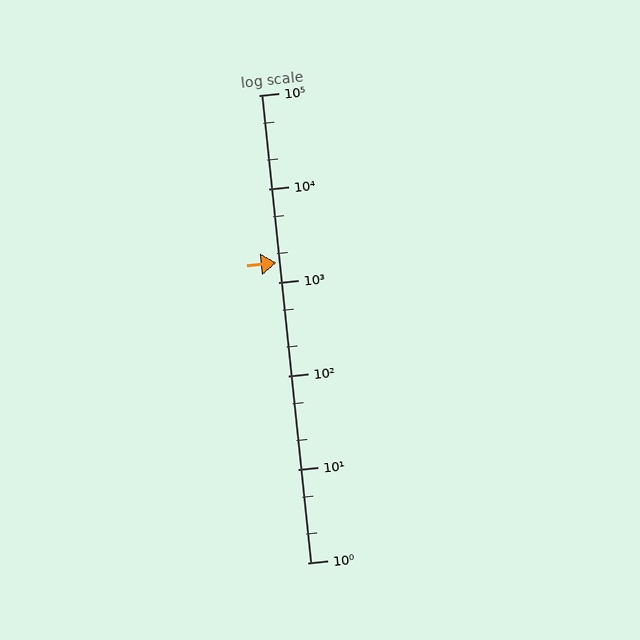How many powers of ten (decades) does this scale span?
The scale spans 5 decades, from 1 to 100000.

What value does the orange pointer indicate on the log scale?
The pointer indicates approximately 1600.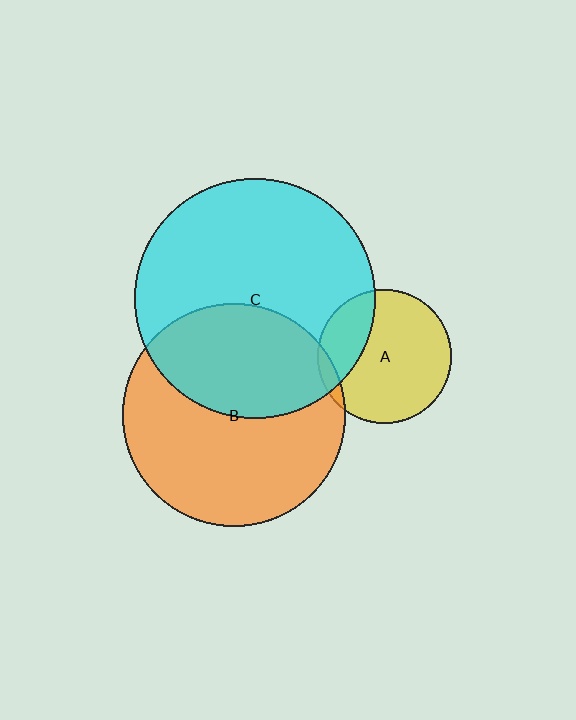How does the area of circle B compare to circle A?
Approximately 2.8 times.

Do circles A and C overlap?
Yes.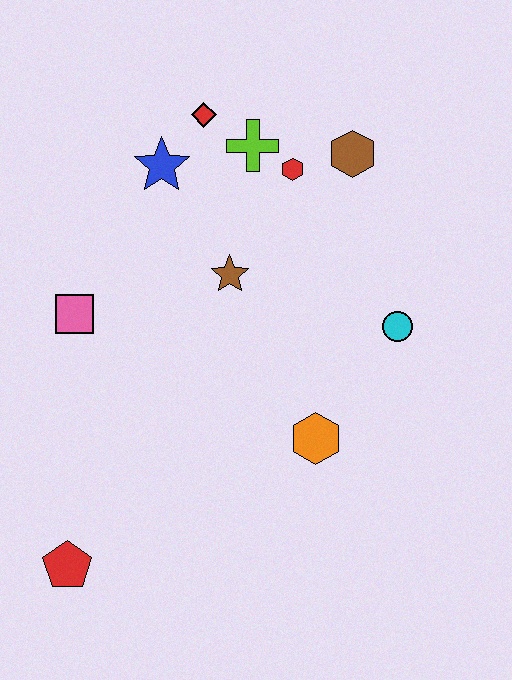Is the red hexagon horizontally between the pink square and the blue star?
No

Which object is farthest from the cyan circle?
The red pentagon is farthest from the cyan circle.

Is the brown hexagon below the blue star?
No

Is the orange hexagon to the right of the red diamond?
Yes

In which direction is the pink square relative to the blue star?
The pink square is below the blue star.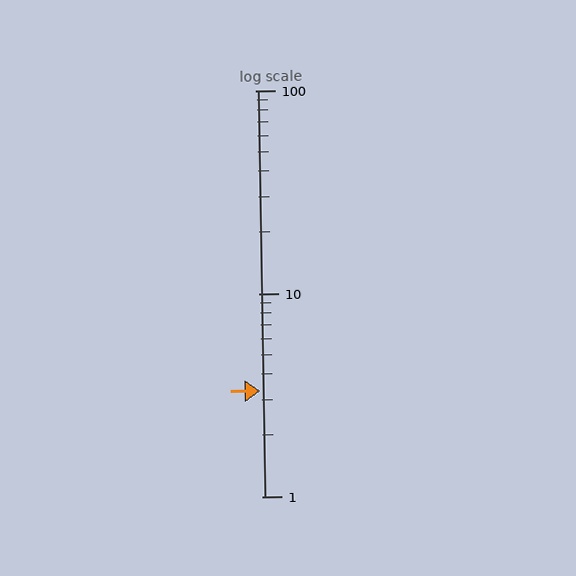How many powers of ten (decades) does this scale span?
The scale spans 2 decades, from 1 to 100.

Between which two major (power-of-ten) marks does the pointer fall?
The pointer is between 1 and 10.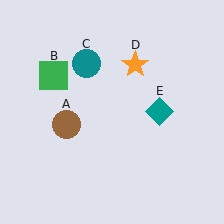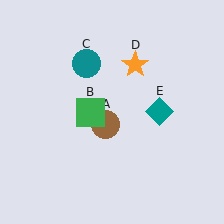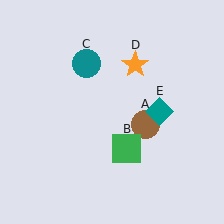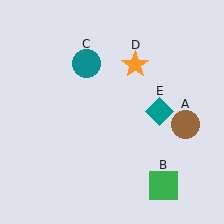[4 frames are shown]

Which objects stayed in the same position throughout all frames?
Teal circle (object C) and orange star (object D) and teal diamond (object E) remained stationary.